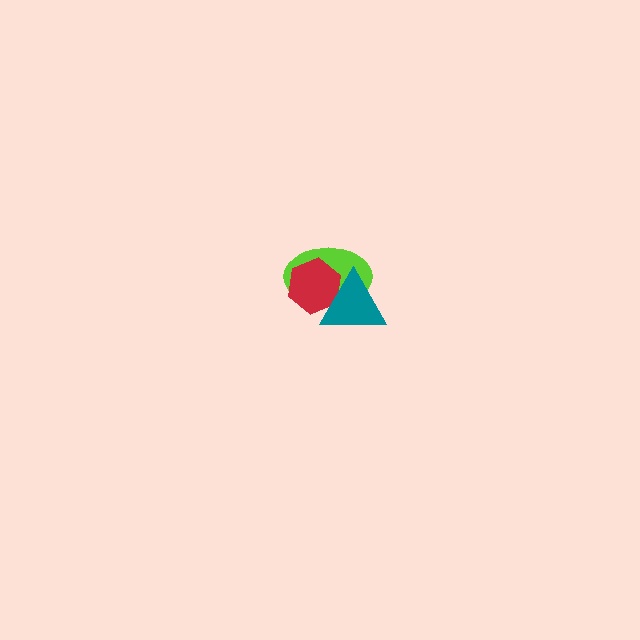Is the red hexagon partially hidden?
Yes, it is partially covered by another shape.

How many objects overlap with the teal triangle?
2 objects overlap with the teal triangle.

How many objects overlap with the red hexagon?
2 objects overlap with the red hexagon.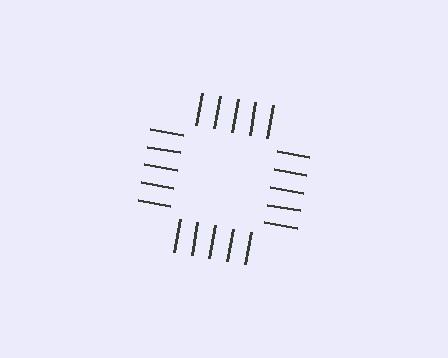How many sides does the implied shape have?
4 sides — the line-ends trace a square.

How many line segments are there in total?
20 — 5 along each of the 4 edges.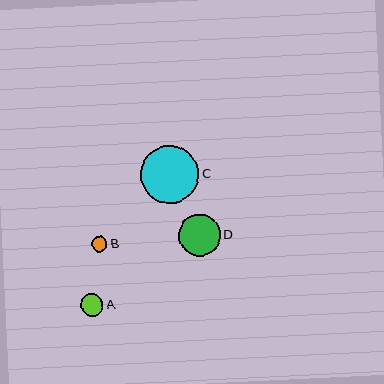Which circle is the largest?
Circle C is the largest with a size of approximately 58 pixels.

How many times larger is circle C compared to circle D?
Circle C is approximately 1.4 times the size of circle D.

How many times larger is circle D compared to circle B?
Circle D is approximately 2.7 times the size of circle B.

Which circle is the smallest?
Circle B is the smallest with a size of approximately 16 pixels.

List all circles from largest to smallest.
From largest to smallest: C, D, A, B.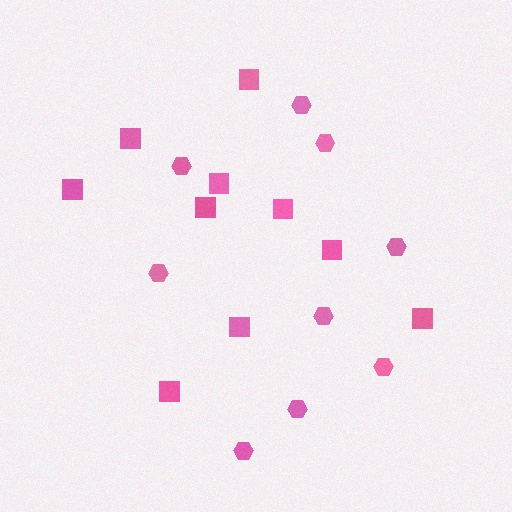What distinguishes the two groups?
There are 2 groups: one group of hexagons (9) and one group of squares (10).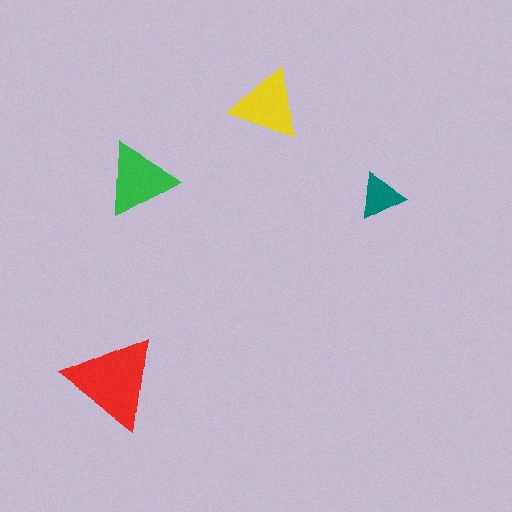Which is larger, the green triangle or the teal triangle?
The green one.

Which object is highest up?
The yellow triangle is topmost.